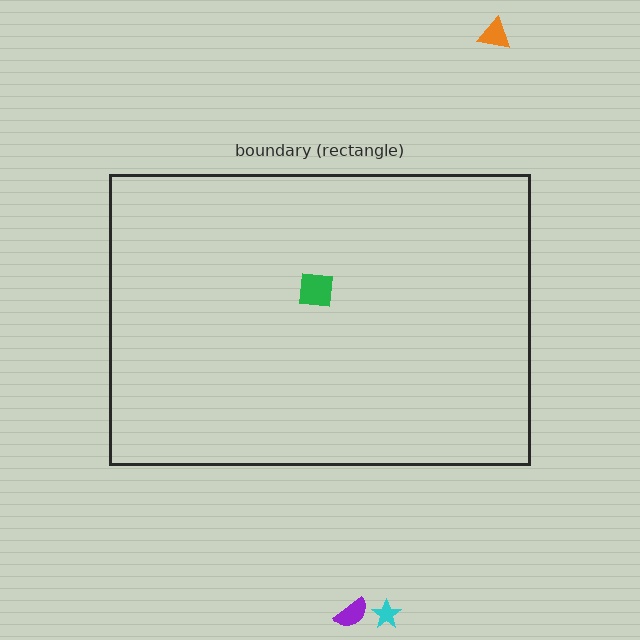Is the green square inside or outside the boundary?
Inside.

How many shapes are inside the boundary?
1 inside, 3 outside.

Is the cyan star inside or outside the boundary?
Outside.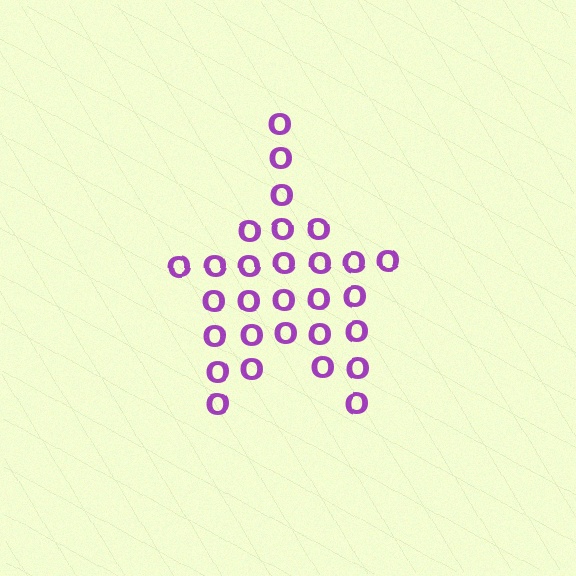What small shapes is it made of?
It is made of small letter O's.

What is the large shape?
The large shape is a star.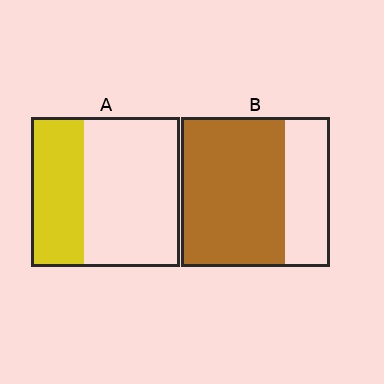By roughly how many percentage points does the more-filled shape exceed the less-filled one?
By roughly 35 percentage points (B over A).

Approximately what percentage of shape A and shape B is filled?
A is approximately 35% and B is approximately 70%.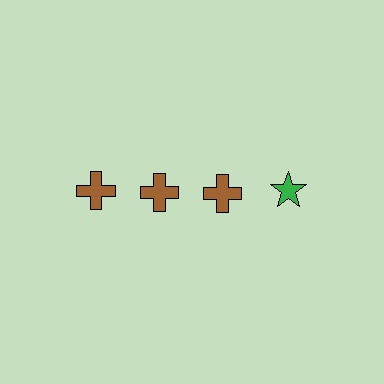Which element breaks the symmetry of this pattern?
The green star in the top row, second from right column breaks the symmetry. All other shapes are brown crosses.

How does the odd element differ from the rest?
It differs in both color (green instead of brown) and shape (star instead of cross).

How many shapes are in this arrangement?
There are 4 shapes arranged in a grid pattern.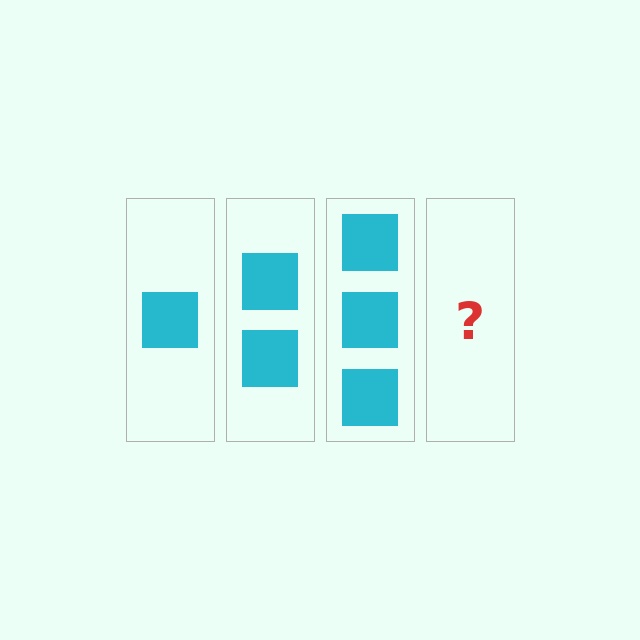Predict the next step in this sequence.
The next step is 4 squares.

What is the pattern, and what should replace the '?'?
The pattern is that each step adds one more square. The '?' should be 4 squares.